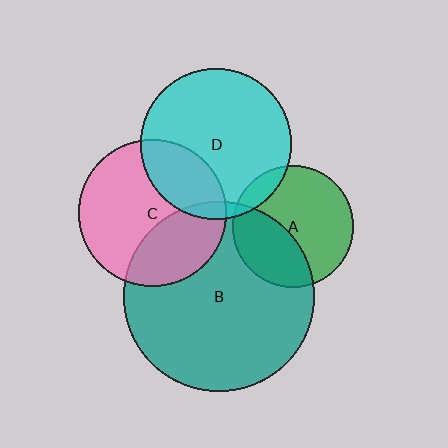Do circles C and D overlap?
Yes.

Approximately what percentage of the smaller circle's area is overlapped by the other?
Approximately 25%.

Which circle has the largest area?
Circle B (teal).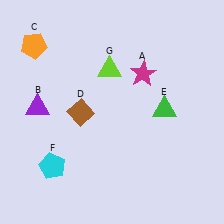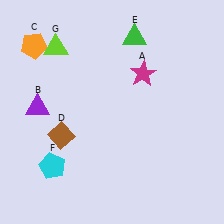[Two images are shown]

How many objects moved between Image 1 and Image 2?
3 objects moved between the two images.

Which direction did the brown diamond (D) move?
The brown diamond (D) moved down.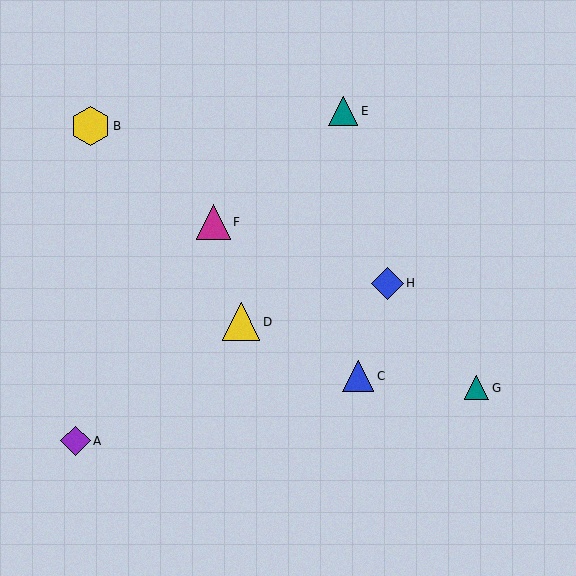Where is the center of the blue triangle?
The center of the blue triangle is at (358, 376).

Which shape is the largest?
The yellow hexagon (labeled B) is the largest.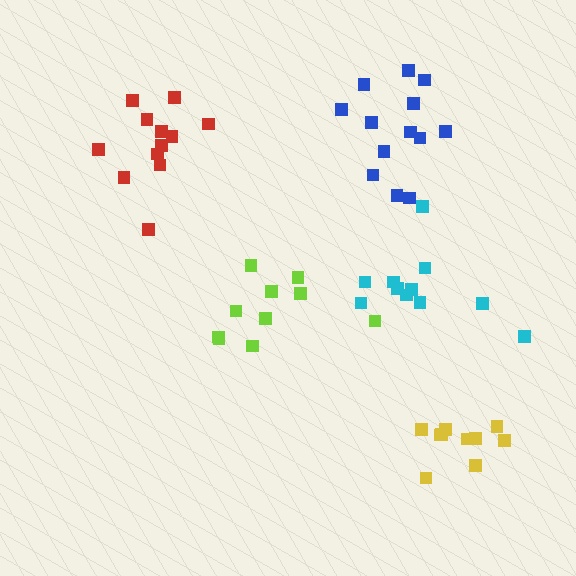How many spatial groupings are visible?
There are 5 spatial groupings.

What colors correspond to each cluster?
The clusters are colored: lime, cyan, blue, red, yellow.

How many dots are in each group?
Group 1: 10 dots, Group 2: 11 dots, Group 3: 13 dots, Group 4: 12 dots, Group 5: 10 dots (56 total).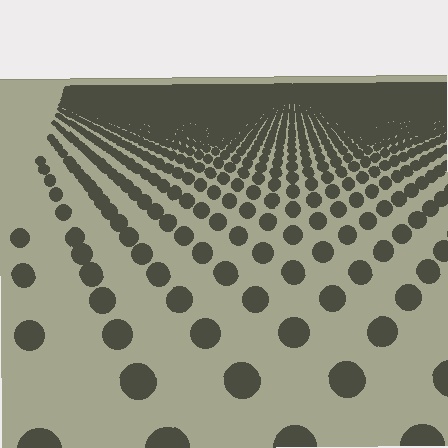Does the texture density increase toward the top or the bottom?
Density increases toward the top.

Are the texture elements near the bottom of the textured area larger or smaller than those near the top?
Larger. Near the bottom, elements are closer to the viewer and appear at a bigger on-screen size.